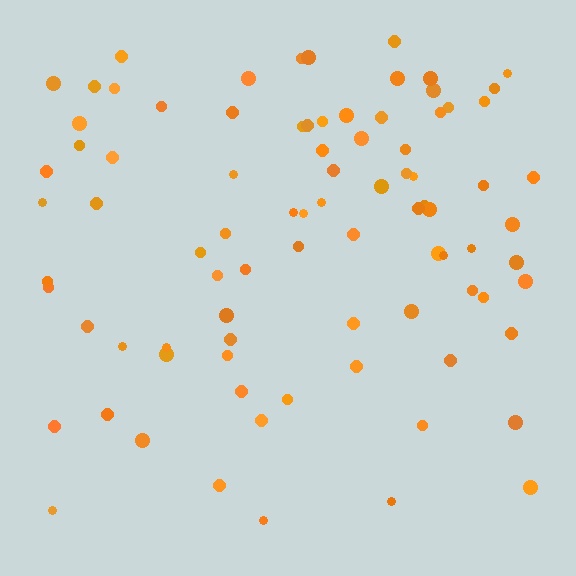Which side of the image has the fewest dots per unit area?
The bottom.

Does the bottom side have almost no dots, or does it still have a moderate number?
Still a moderate number, just noticeably fewer than the top.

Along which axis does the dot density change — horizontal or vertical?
Vertical.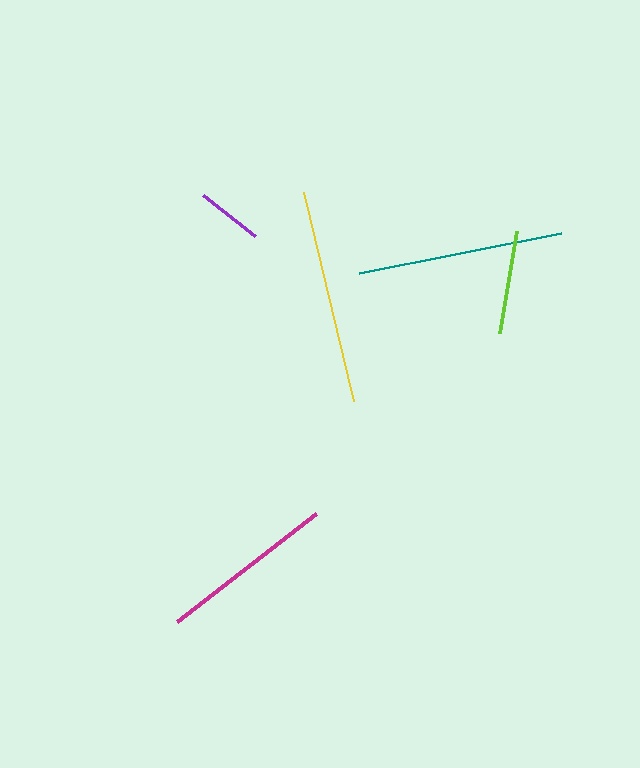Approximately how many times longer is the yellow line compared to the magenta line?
The yellow line is approximately 1.2 times the length of the magenta line.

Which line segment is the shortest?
The purple line is the shortest at approximately 66 pixels.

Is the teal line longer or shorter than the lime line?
The teal line is longer than the lime line.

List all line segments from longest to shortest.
From longest to shortest: yellow, teal, magenta, lime, purple.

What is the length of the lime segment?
The lime segment is approximately 103 pixels long.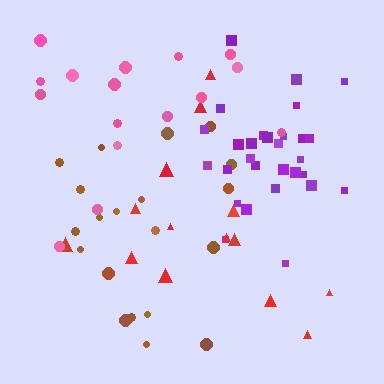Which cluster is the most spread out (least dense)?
Red.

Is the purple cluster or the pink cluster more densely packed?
Purple.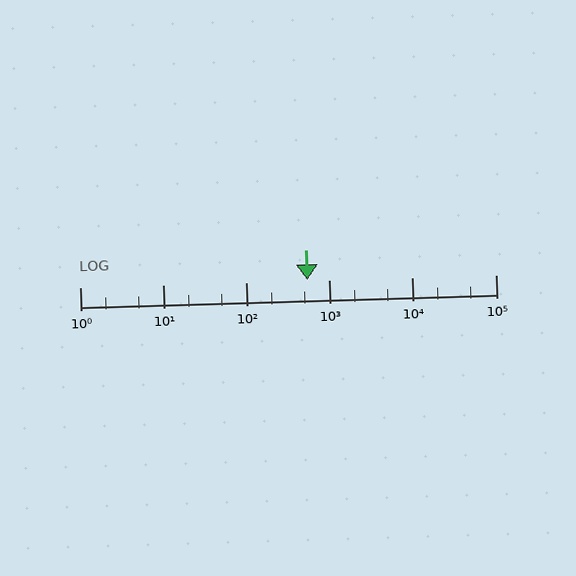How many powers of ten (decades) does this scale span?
The scale spans 5 decades, from 1 to 100000.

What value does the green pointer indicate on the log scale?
The pointer indicates approximately 540.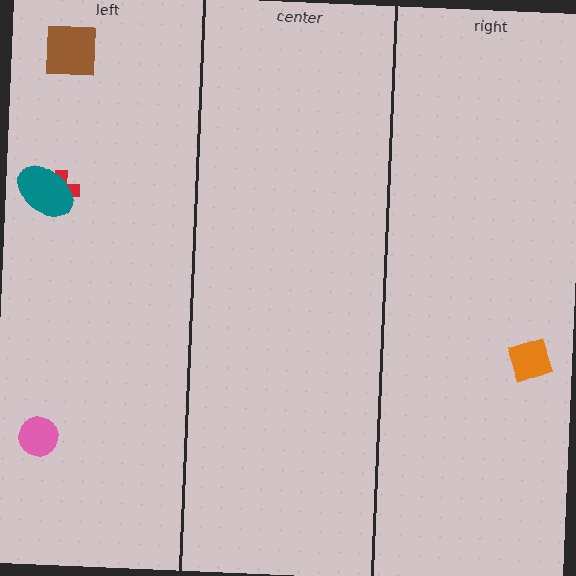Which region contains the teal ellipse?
The left region.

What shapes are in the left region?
The brown square, the pink circle, the red cross, the teal ellipse.